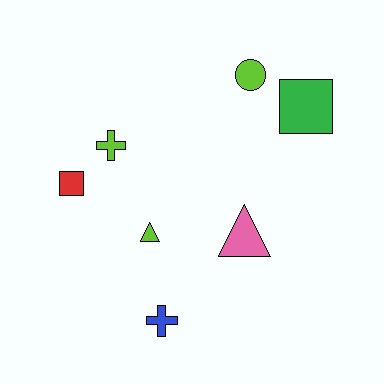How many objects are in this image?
There are 7 objects.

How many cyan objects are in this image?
There are no cyan objects.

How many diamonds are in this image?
There are no diamonds.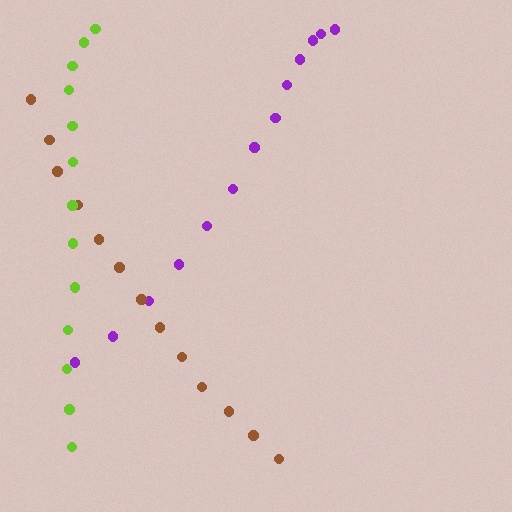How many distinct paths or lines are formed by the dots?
There are 3 distinct paths.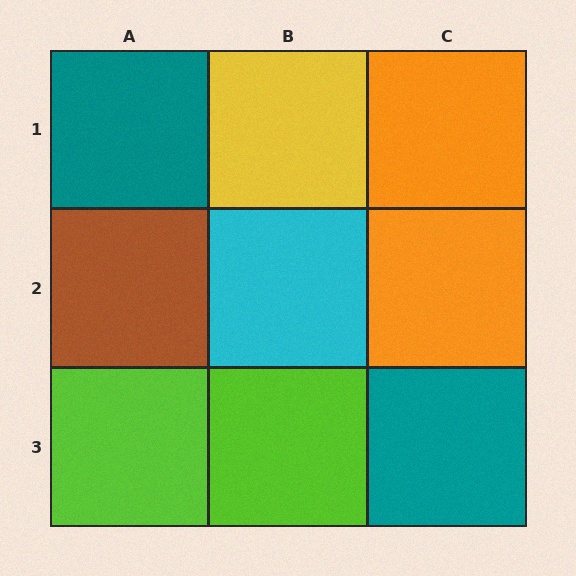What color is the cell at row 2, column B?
Cyan.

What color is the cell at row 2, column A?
Brown.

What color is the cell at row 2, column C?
Orange.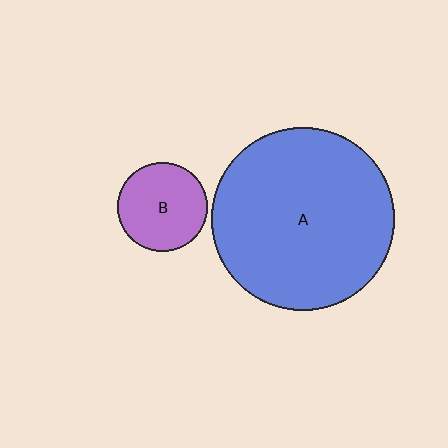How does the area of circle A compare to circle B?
Approximately 4.2 times.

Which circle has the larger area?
Circle A (blue).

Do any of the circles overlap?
No, none of the circles overlap.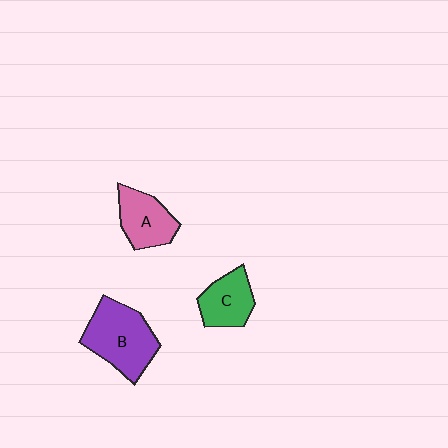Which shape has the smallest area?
Shape C (green).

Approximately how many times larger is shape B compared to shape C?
Approximately 1.6 times.